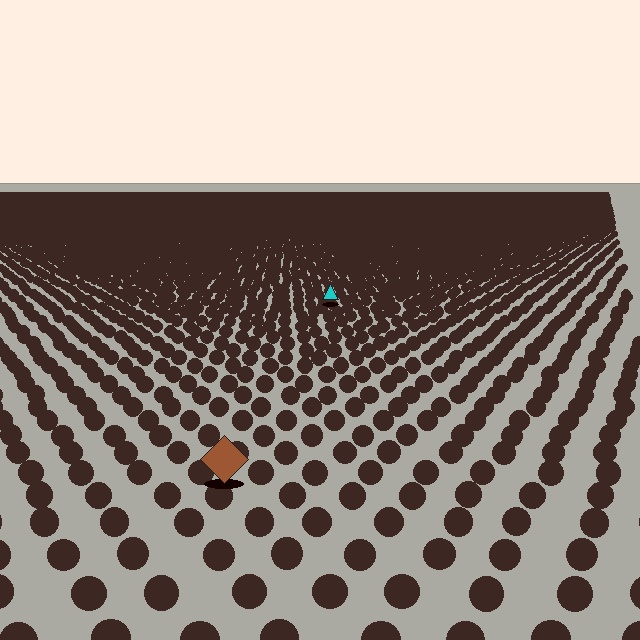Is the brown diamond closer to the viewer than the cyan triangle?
Yes. The brown diamond is closer — you can tell from the texture gradient: the ground texture is coarser near it.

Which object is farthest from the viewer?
The cyan triangle is farthest from the viewer. It appears smaller and the ground texture around it is denser.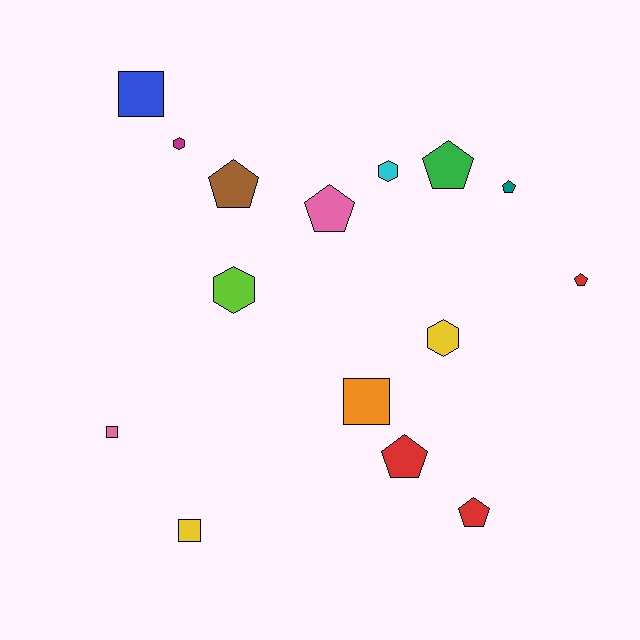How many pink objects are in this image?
There are 2 pink objects.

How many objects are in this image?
There are 15 objects.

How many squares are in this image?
There are 4 squares.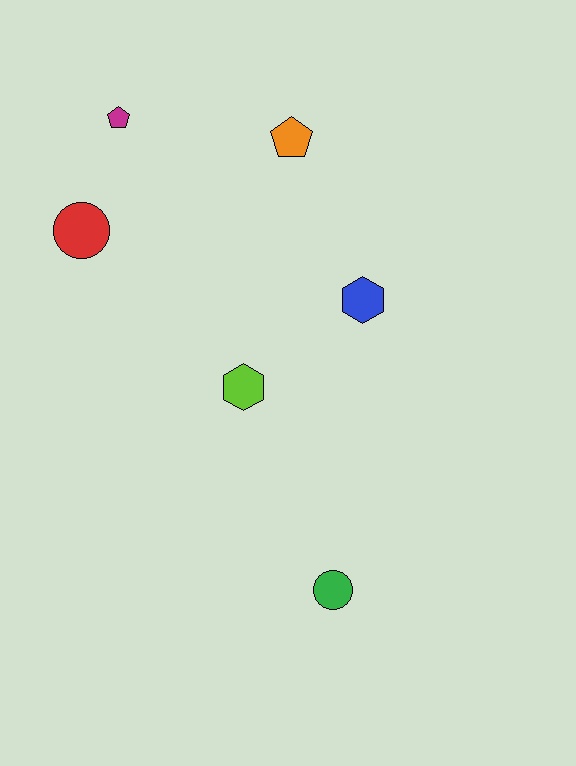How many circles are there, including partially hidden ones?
There are 2 circles.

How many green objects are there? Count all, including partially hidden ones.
There is 1 green object.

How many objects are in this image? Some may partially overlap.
There are 6 objects.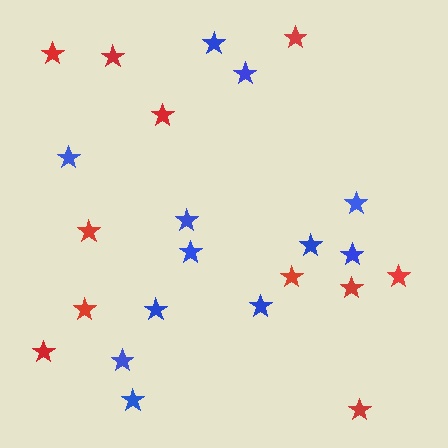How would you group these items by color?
There are 2 groups: one group of red stars (11) and one group of blue stars (12).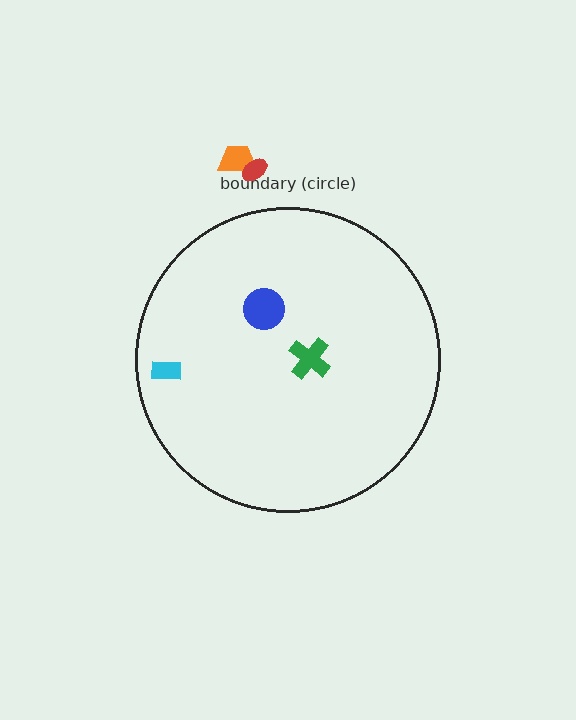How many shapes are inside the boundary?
3 inside, 2 outside.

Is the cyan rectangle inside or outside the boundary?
Inside.